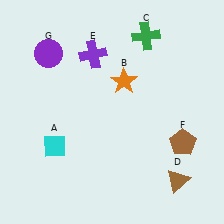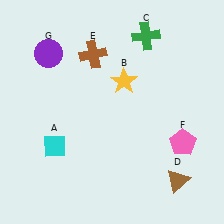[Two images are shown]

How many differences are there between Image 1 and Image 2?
There are 3 differences between the two images.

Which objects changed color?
B changed from orange to yellow. E changed from purple to brown. F changed from brown to pink.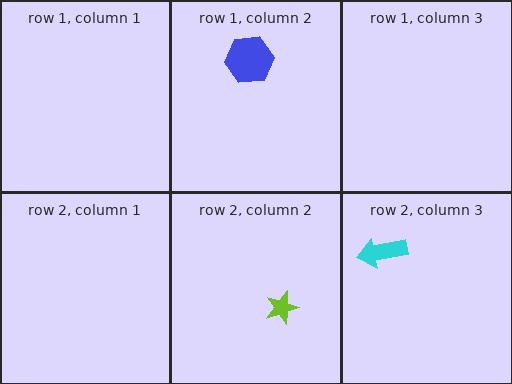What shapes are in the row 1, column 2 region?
The blue hexagon.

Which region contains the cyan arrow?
The row 2, column 3 region.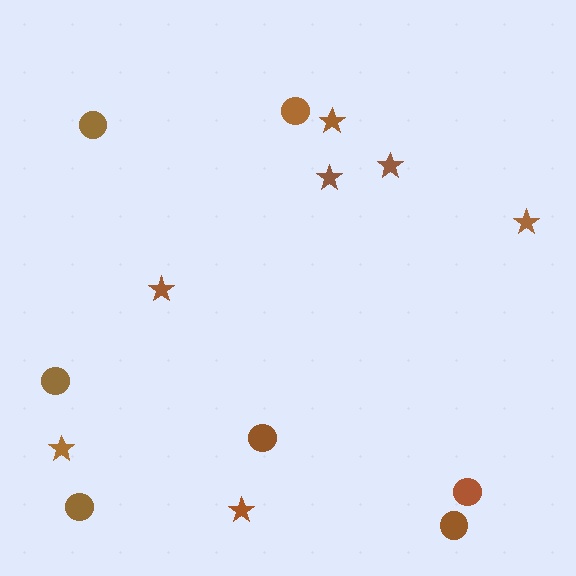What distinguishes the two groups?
There are 2 groups: one group of stars (7) and one group of circles (7).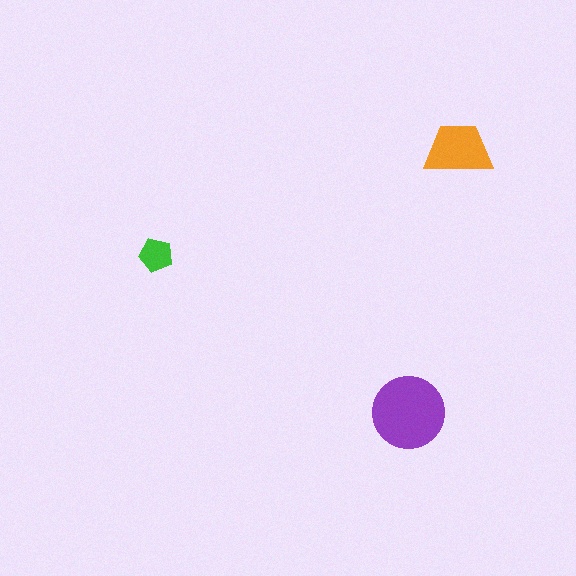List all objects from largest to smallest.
The purple circle, the orange trapezoid, the green pentagon.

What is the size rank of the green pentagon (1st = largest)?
3rd.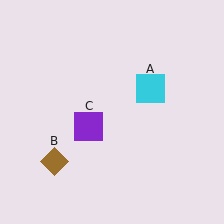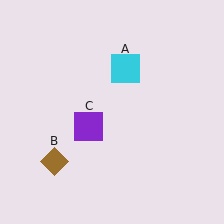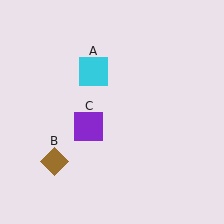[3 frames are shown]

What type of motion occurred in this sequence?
The cyan square (object A) rotated counterclockwise around the center of the scene.